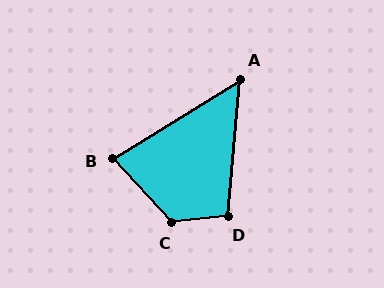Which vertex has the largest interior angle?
C, at approximately 127 degrees.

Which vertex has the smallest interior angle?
A, at approximately 53 degrees.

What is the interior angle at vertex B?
Approximately 79 degrees (acute).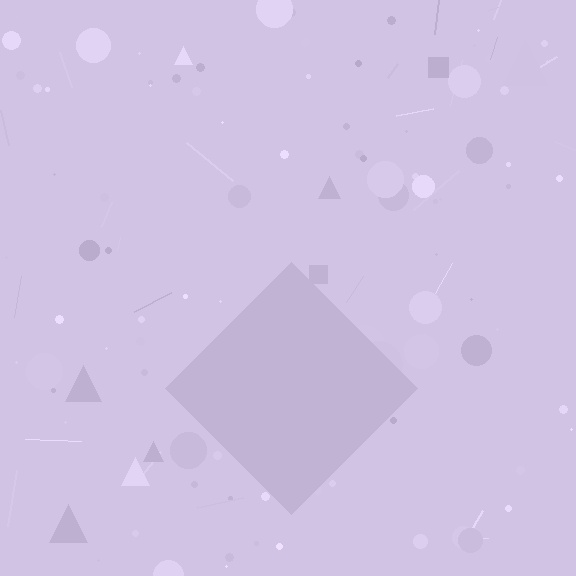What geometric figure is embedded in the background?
A diamond is embedded in the background.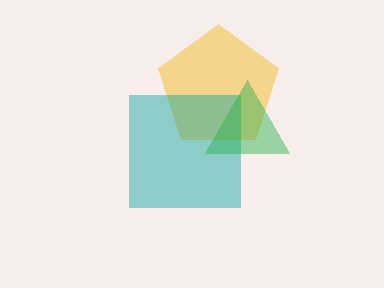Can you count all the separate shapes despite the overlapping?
Yes, there are 3 separate shapes.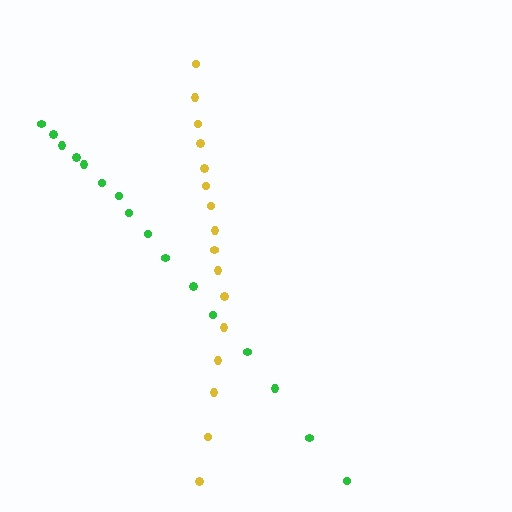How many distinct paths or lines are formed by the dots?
There are 2 distinct paths.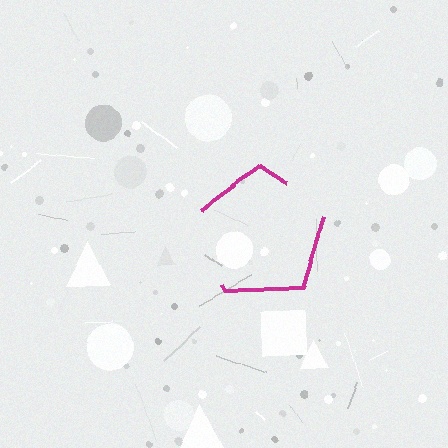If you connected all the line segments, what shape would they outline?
They would outline a pentagon.